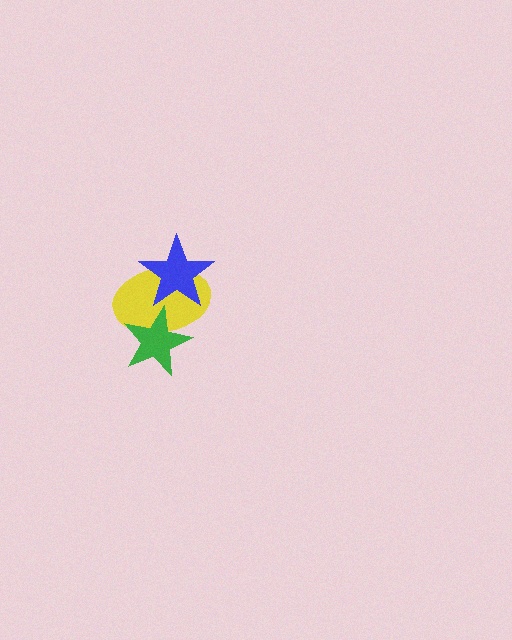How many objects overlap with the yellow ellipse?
2 objects overlap with the yellow ellipse.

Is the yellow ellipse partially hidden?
Yes, it is partially covered by another shape.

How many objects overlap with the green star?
1 object overlaps with the green star.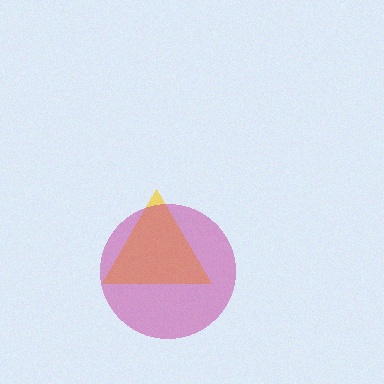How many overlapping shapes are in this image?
There are 2 overlapping shapes in the image.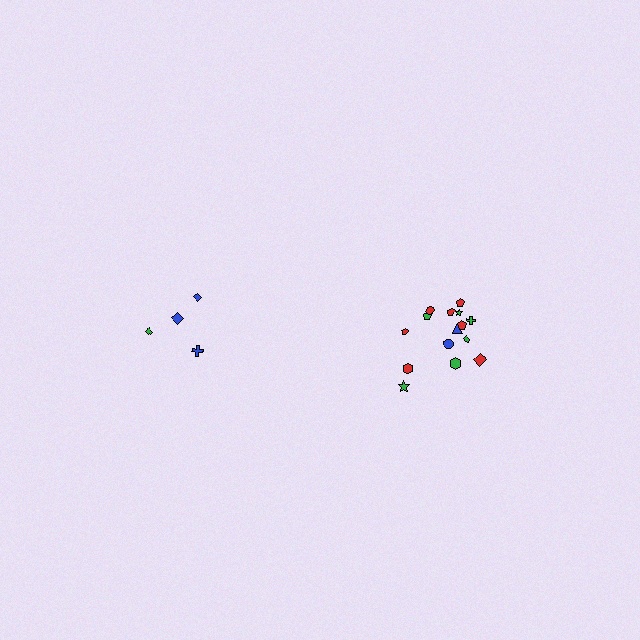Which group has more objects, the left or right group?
The right group.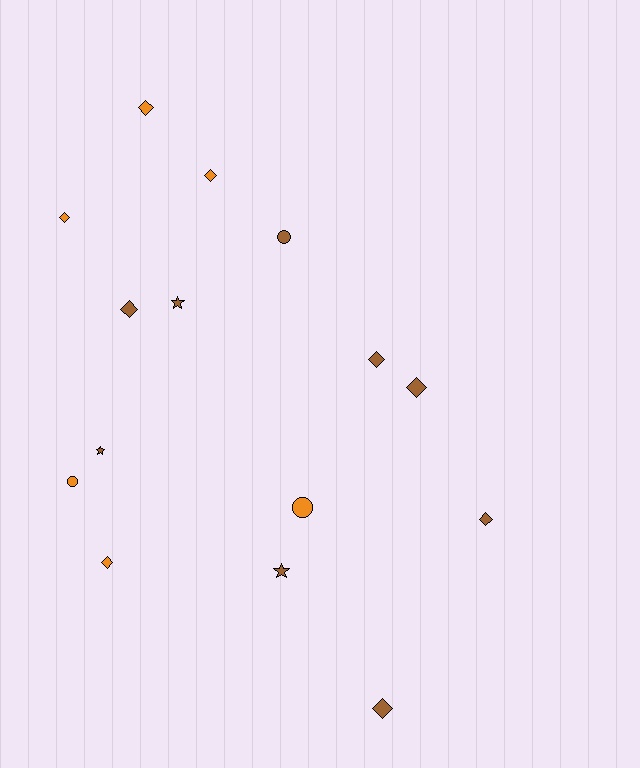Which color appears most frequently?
Brown, with 9 objects.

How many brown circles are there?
There is 1 brown circle.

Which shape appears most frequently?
Diamond, with 9 objects.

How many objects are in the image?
There are 15 objects.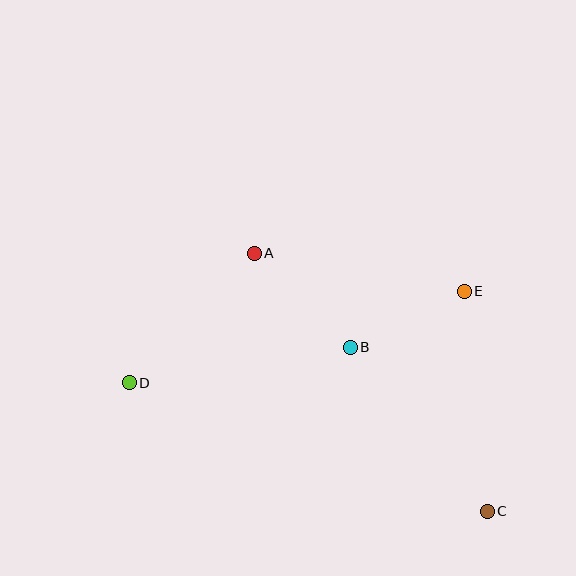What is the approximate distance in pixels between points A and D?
The distance between A and D is approximately 180 pixels.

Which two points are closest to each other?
Points B and E are closest to each other.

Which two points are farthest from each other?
Points C and D are farthest from each other.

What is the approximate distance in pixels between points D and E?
The distance between D and E is approximately 347 pixels.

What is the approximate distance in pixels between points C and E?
The distance between C and E is approximately 222 pixels.